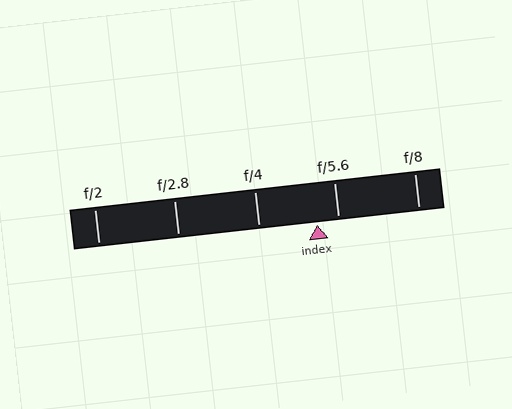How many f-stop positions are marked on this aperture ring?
There are 5 f-stop positions marked.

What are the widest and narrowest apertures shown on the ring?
The widest aperture shown is f/2 and the narrowest is f/8.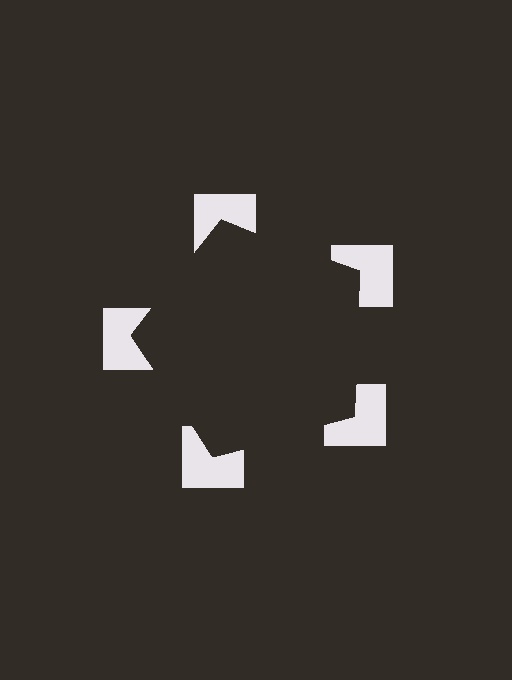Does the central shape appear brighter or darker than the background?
It typically appears slightly darker than the background, even though no actual brightness change is drawn.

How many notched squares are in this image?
There are 5 — one at each vertex of the illusory pentagon.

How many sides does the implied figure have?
5 sides.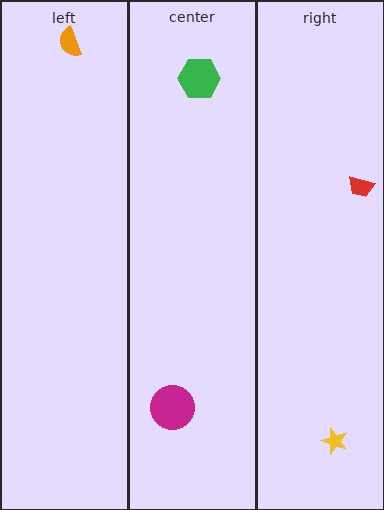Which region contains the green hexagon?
The center region.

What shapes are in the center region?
The magenta circle, the green hexagon.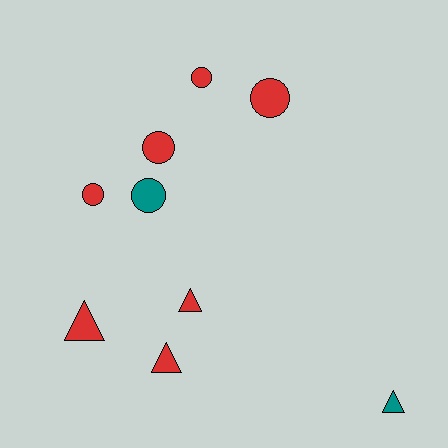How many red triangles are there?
There are 3 red triangles.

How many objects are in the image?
There are 9 objects.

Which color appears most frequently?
Red, with 7 objects.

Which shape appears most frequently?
Circle, with 5 objects.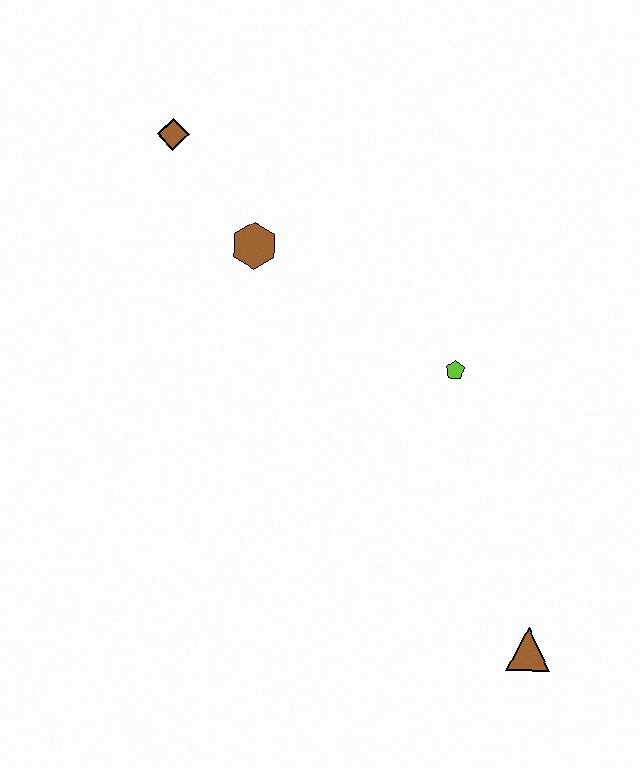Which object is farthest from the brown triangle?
The brown diamond is farthest from the brown triangle.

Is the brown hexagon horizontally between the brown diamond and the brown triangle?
Yes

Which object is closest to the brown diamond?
The brown hexagon is closest to the brown diamond.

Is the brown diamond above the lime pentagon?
Yes